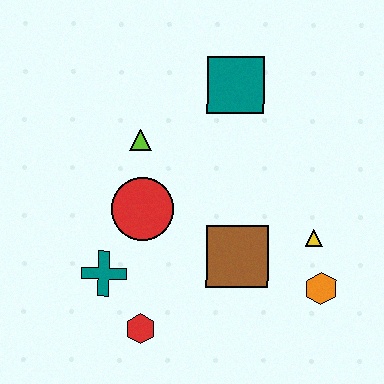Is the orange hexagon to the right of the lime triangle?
Yes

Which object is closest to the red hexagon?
The teal cross is closest to the red hexagon.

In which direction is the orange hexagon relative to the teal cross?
The orange hexagon is to the right of the teal cross.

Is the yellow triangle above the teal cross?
Yes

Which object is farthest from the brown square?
The teal square is farthest from the brown square.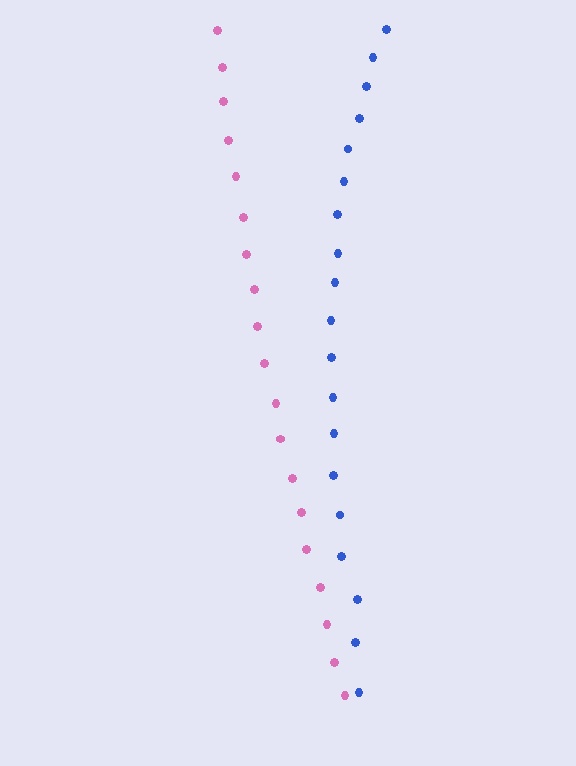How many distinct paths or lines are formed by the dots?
There are 2 distinct paths.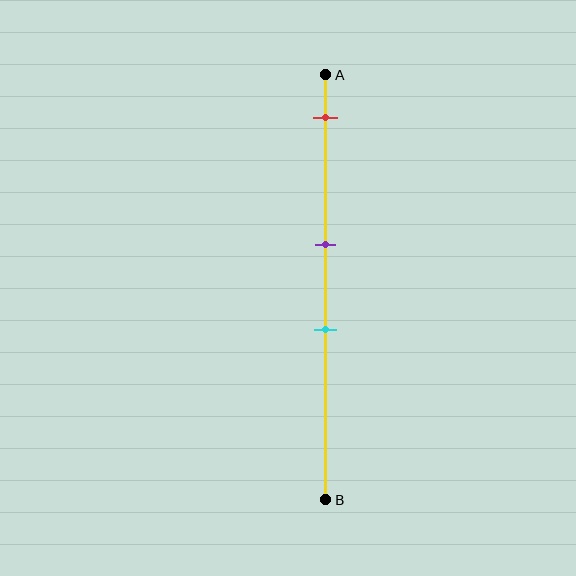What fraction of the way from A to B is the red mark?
The red mark is approximately 10% (0.1) of the way from A to B.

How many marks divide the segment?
There are 3 marks dividing the segment.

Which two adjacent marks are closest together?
The purple and cyan marks are the closest adjacent pair.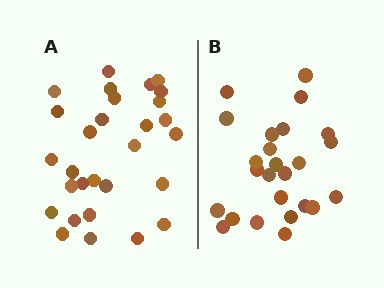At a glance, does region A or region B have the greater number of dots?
Region A (the left region) has more dots.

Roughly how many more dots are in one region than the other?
Region A has about 4 more dots than region B.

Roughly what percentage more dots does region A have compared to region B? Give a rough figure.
About 15% more.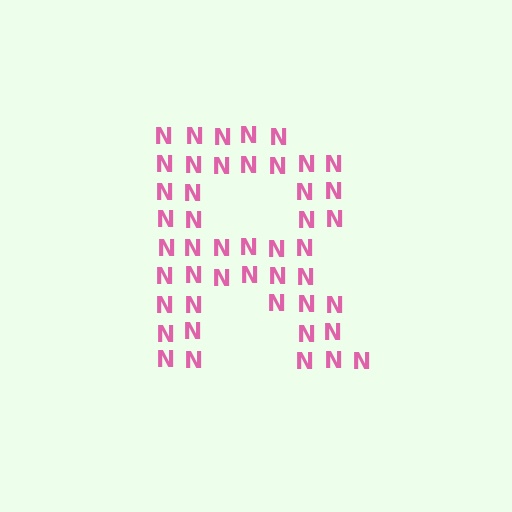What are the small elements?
The small elements are letter N's.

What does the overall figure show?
The overall figure shows the letter R.